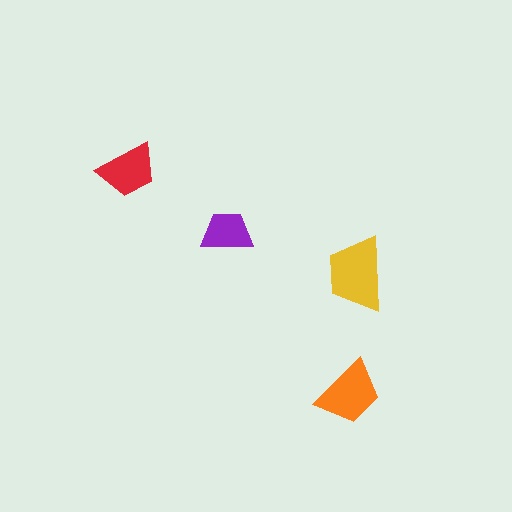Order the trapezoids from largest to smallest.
the yellow one, the orange one, the red one, the purple one.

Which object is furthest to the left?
The red trapezoid is leftmost.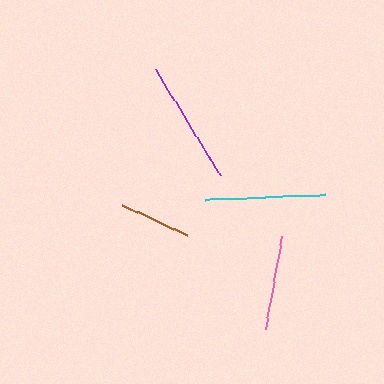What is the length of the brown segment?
The brown segment is approximately 71 pixels long.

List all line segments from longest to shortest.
From longest to shortest: purple, cyan, pink, brown.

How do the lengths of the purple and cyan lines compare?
The purple and cyan lines are approximately the same length.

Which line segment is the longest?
The purple line is the longest at approximately 125 pixels.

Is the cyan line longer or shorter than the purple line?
The purple line is longer than the cyan line.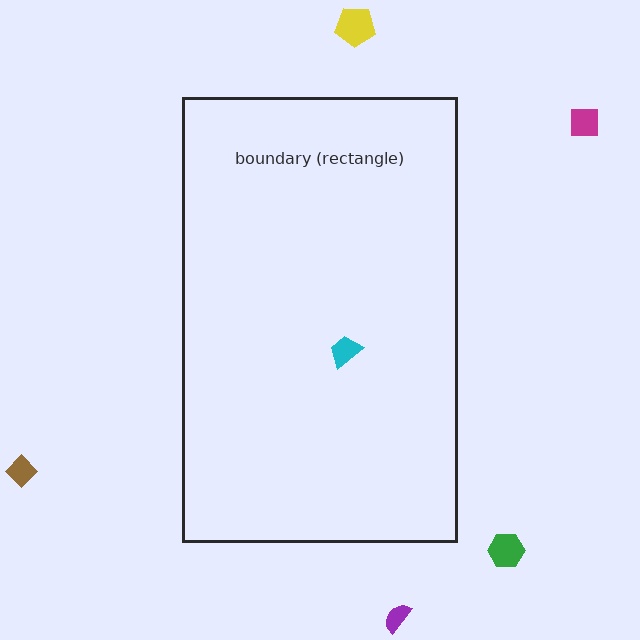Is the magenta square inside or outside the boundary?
Outside.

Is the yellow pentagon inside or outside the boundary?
Outside.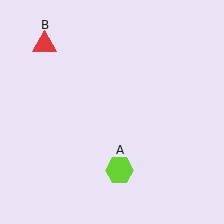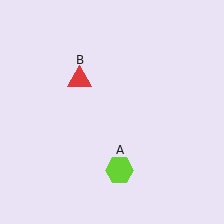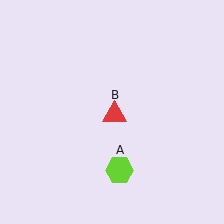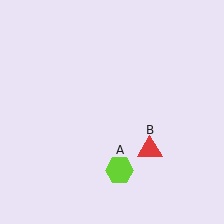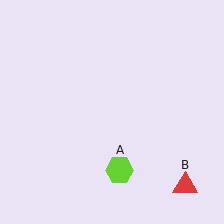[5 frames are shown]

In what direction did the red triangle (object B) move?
The red triangle (object B) moved down and to the right.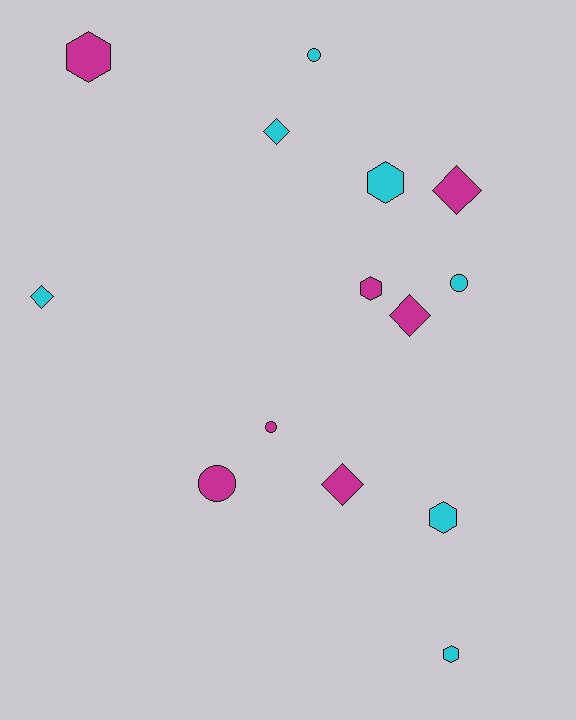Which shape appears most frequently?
Diamond, with 5 objects.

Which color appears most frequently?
Magenta, with 7 objects.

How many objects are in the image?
There are 14 objects.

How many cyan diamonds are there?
There are 2 cyan diamonds.